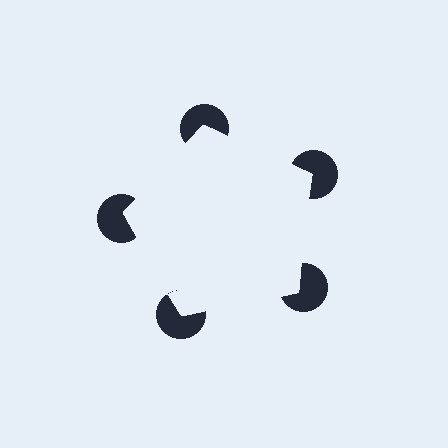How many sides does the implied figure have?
5 sides.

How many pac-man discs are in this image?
There are 5 — one at each vertex of the illusory pentagon.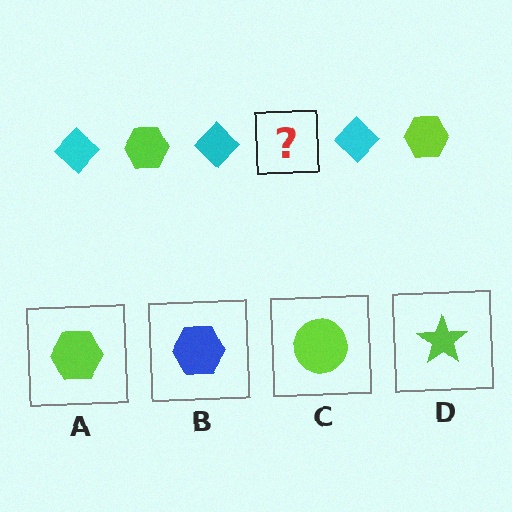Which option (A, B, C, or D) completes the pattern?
A.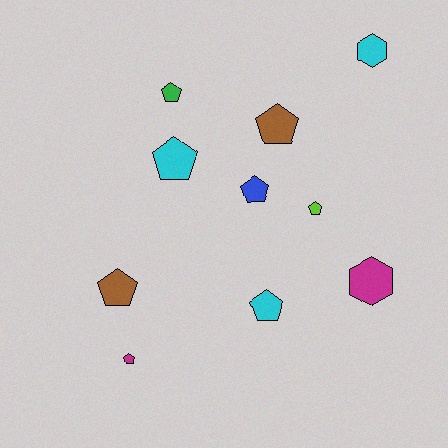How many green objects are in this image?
There is 1 green object.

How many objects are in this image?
There are 10 objects.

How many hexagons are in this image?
There are 2 hexagons.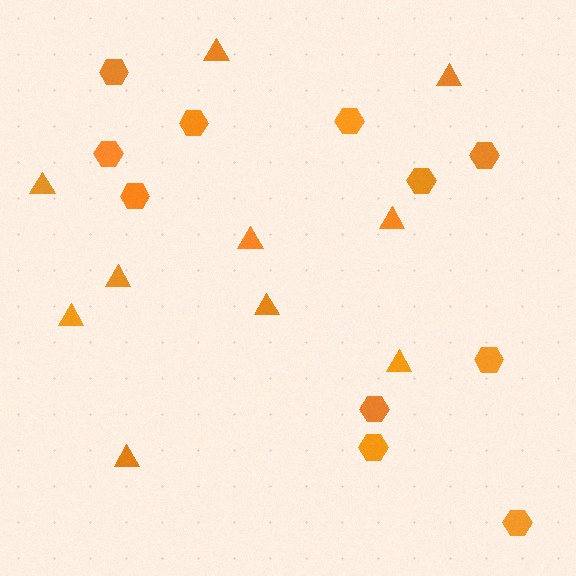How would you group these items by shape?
There are 2 groups: one group of hexagons (11) and one group of triangles (10).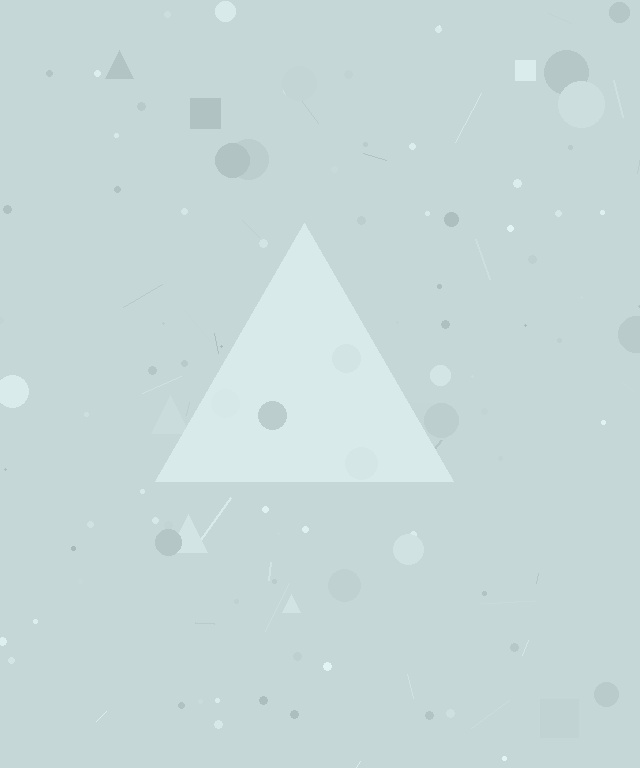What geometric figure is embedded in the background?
A triangle is embedded in the background.